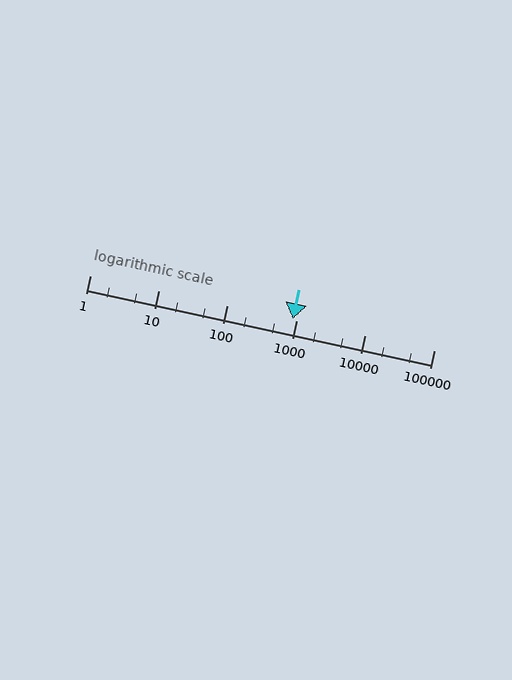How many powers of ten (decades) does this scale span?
The scale spans 5 decades, from 1 to 100000.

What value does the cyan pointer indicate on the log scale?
The pointer indicates approximately 900.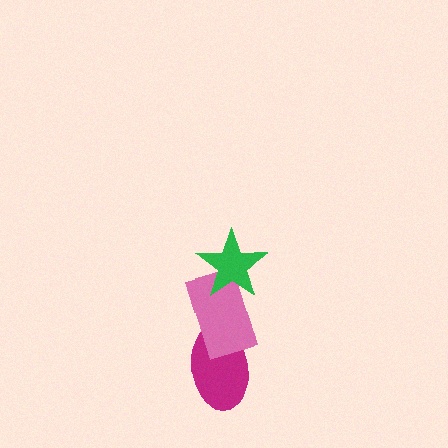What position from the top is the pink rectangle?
The pink rectangle is 2nd from the top.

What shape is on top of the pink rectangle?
The green star is on top of the pink rectangle.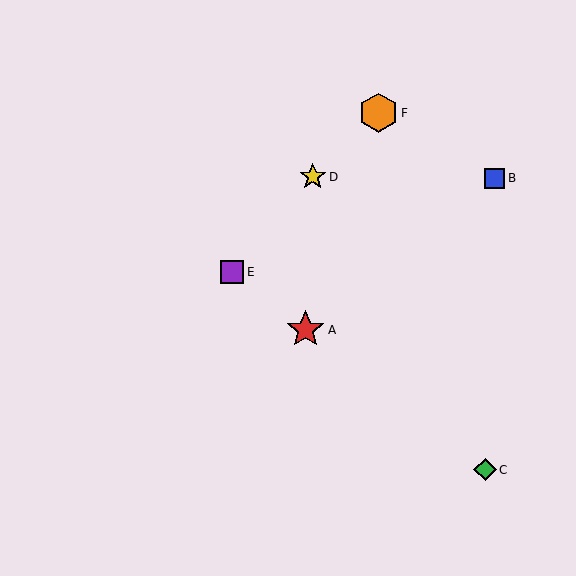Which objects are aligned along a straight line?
Objects A, C, E are aligned along a straight line.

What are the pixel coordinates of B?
Object B is at (495, 178).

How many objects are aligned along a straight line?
3 objects (A, C, E) are aligned along a straight line.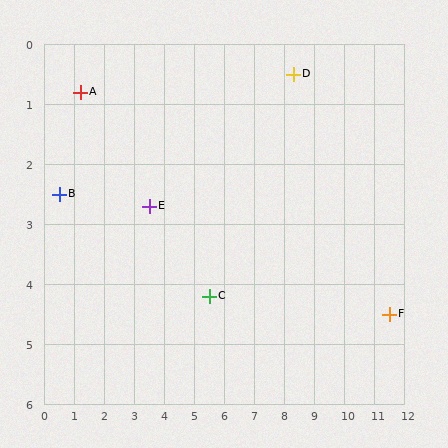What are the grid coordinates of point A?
Point A is at approximately (1.2, 0.8).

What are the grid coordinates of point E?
Point E is at approximately (3.5, 2.7).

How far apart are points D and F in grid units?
Points D and F are about 5.1 grid units apart.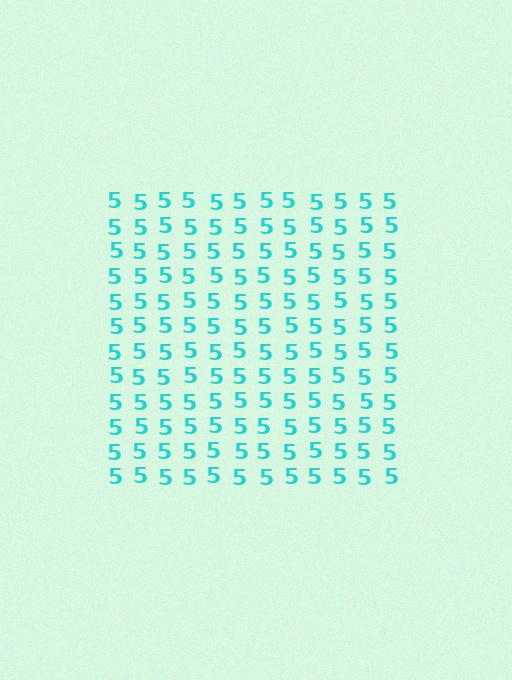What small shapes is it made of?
It is made of small digit 5's.